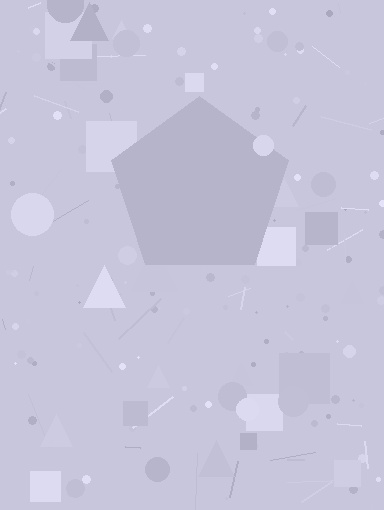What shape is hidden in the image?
A pentagon is hidden in the image.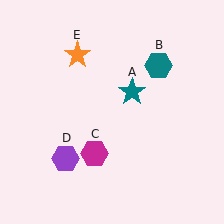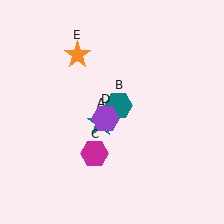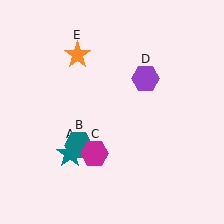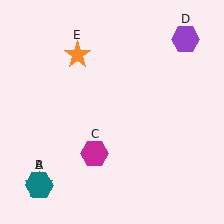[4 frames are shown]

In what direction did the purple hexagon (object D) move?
The purple hexagon (object D) moved up and to the right.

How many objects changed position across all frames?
3 objects changed position: teal star (object A), teal hexagon (object B), purple hexagon (object D).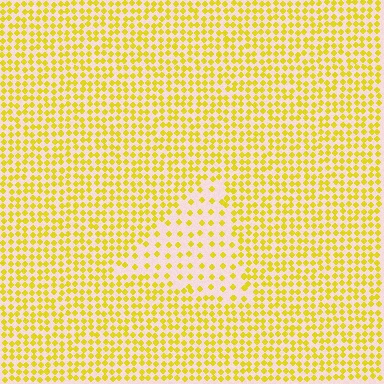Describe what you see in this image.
The image contains small yellow elements arranged at two different densities. A triangle-shaped region is visible where the elements are less densely packed than the surrounding area.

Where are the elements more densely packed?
The elements are more densely packed outside the triangle boundary.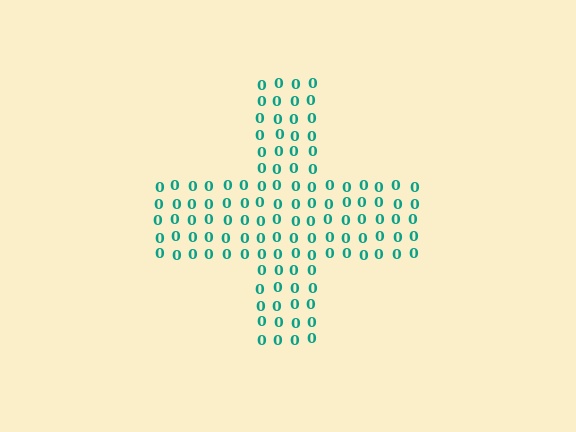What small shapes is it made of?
It is made of small digit 0's.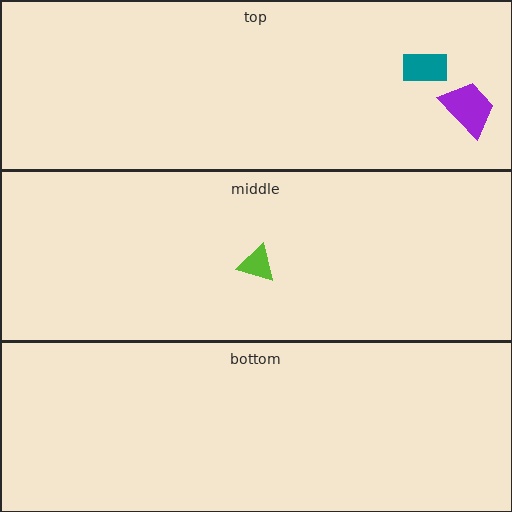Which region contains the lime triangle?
The middle region.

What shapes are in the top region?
The teal rectangle, the purple trapezoid.